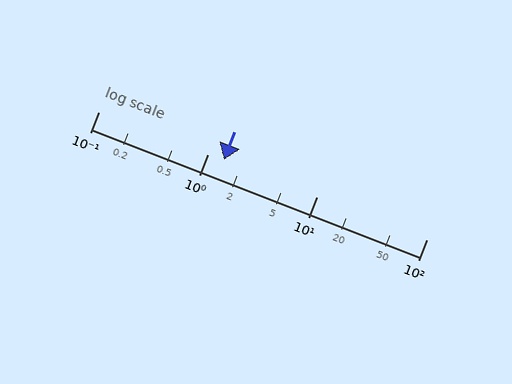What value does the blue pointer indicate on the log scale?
The pointer indicates approximately 1.4.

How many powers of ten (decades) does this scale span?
The scale spans 3 decades, from 0.1 to 100.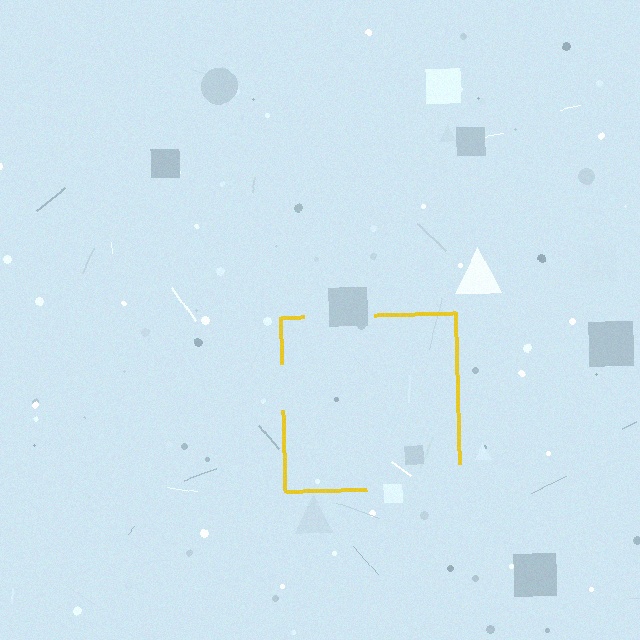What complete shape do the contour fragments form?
The contour fragments form a square.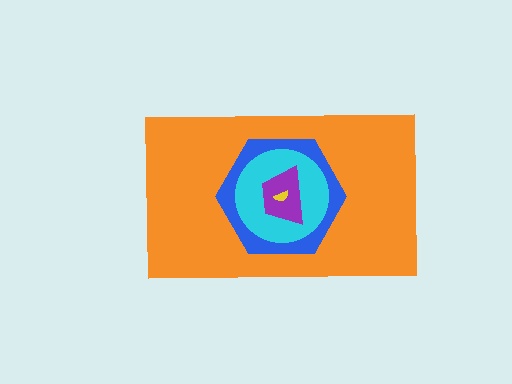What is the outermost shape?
The orange rectangle.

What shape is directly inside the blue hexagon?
The cyan circle.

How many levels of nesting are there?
5.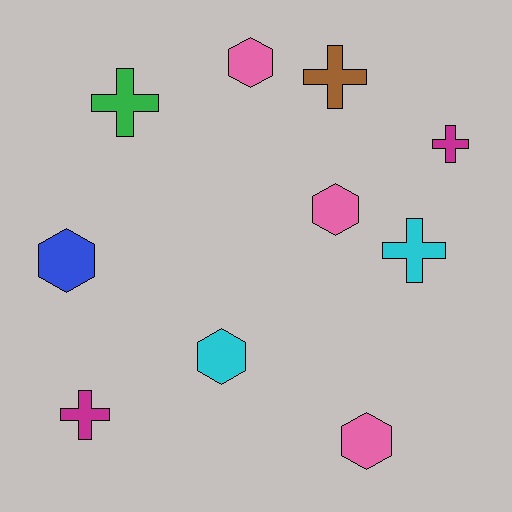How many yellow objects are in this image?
There are no yellow objects.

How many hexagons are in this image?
There are 5 hexagons.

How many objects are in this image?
There are 10 objects.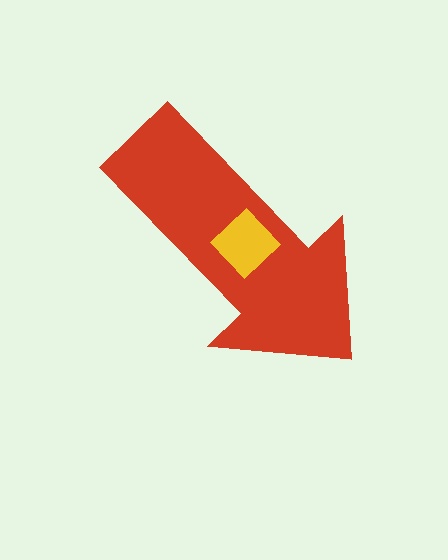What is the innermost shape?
The yellow diamond.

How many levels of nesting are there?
2.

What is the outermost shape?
The red arrow.